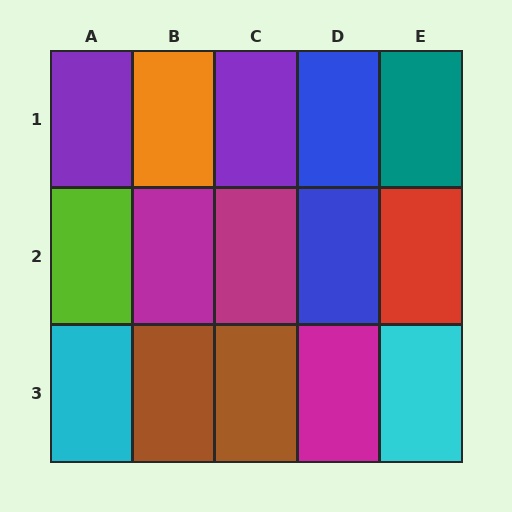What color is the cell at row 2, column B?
Magenta.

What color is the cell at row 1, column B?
Orange.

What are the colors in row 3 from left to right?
Cyan, brown, brown, magenta, cyan.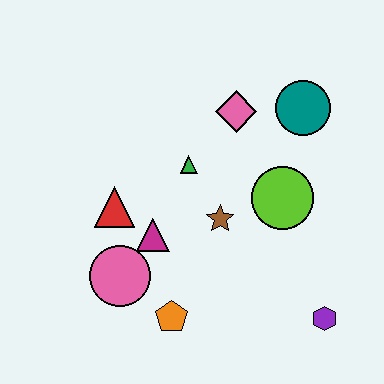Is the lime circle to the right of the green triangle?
Yes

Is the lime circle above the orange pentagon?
Yes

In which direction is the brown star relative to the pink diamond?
The brown star is below the pink diamond.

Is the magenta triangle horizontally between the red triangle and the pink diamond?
Yes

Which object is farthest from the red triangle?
The purple hexagon is farthest from the red triangle.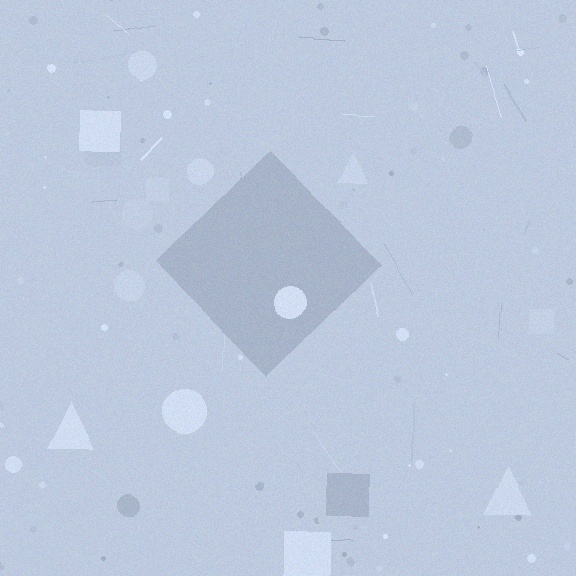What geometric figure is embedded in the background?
A diamond is embedded in the background.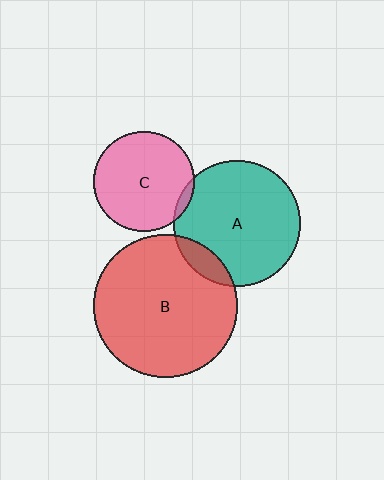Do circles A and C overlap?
Yes.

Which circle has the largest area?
Circle B (red).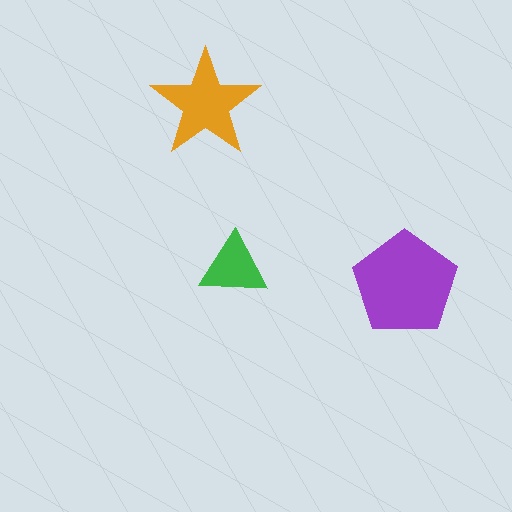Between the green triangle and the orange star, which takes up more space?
The orange star.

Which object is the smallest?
The green triangle.